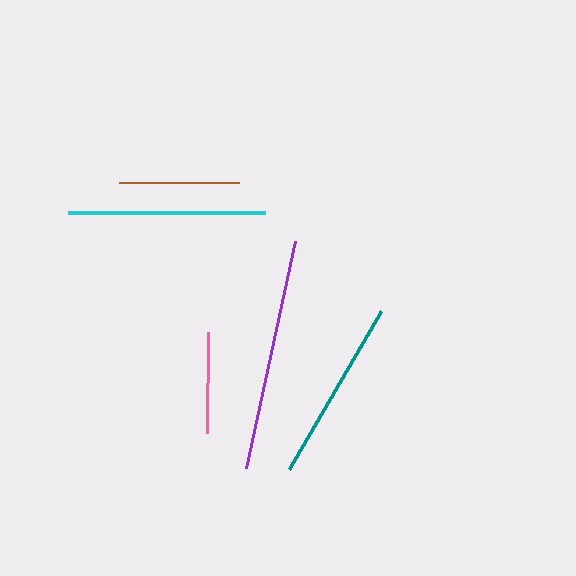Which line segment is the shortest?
The pink line is the shortest at approximately 101 pixels.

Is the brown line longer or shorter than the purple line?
The purple line is longer than the brown line.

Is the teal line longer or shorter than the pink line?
The teal line is longer than the pink line.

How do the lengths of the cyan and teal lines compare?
The cyan and teal lines are approximately the same length.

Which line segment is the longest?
The purple line is the longest at approximately 231 pixels.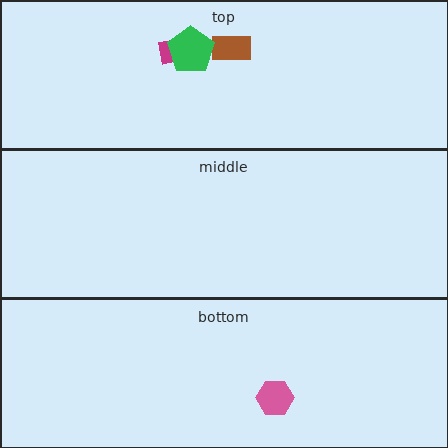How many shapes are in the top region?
3.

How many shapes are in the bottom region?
1.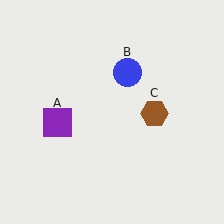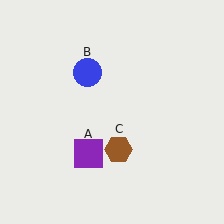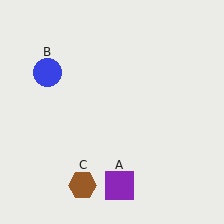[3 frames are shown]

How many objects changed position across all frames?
3 objects changed position: purple square (object A), blue circle (object B), brown hexagon (object C).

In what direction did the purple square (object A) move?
The purple square (object A) moved down and to the right.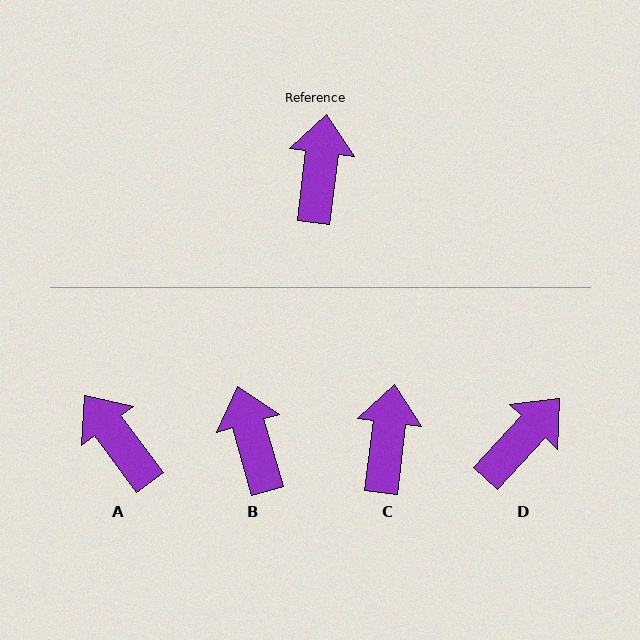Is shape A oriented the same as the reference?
No, it is off by about 44 degrees.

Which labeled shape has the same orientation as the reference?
C.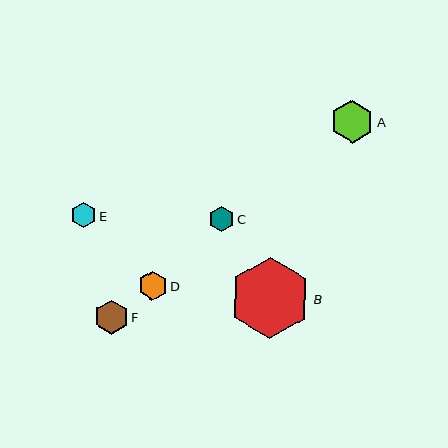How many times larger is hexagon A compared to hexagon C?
Hexagon A is approximately 1.7 times the size of hexagon C.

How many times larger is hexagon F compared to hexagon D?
Hexagon F is approximately 1.2 times the size of hexagon D.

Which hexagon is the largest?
Hexagon B is the largest with a size of approximately 81 pixels.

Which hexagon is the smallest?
Hexagon C is the smallest with a size of approximately 25 pixels.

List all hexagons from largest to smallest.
From largest to smallest: B, A, F, D, E, C.